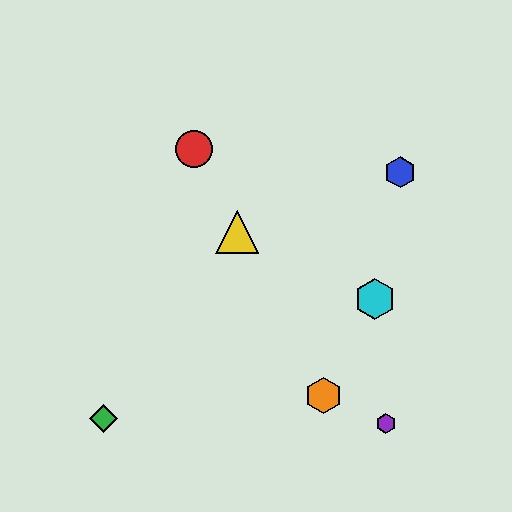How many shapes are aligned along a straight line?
3 shapes (the red circle, the yellow triangle, the orange hexagon) are aligned along a straight line.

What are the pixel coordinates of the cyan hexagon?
The cyan hexagon is at (375, 299).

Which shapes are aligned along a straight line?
The red circle, the yellow triangle, the orange hexagon are aligned along a straight line.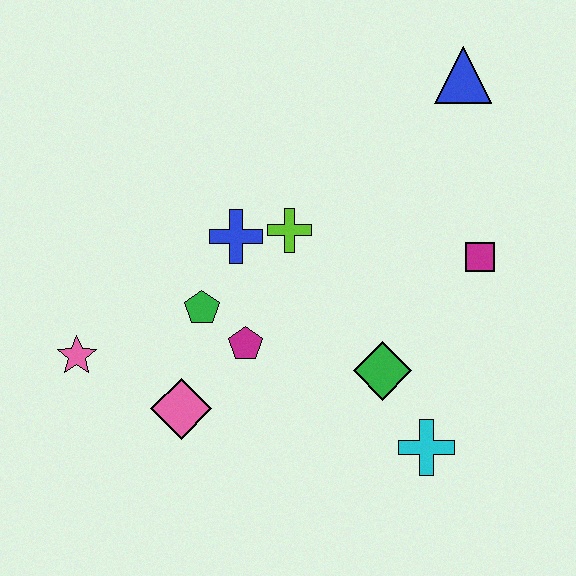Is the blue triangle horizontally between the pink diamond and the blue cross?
No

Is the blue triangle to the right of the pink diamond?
Yes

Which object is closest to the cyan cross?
The green diamond is closest to the cyan cross.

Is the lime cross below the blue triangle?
Yes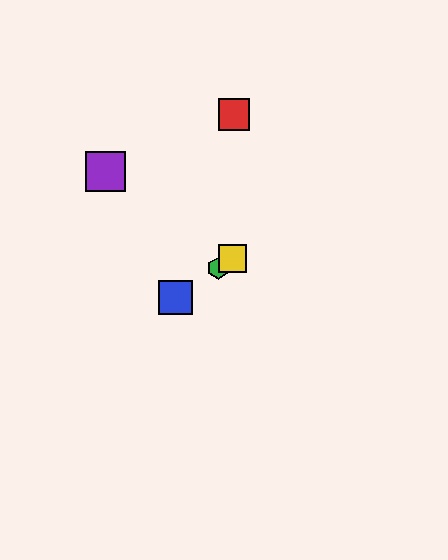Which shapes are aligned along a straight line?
The blue square, the green hexagon, the yellow square are aligned along a straight line.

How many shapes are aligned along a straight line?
3 shapes (the blue square, the green hexagon, the yellow square) are aligned along a straight line.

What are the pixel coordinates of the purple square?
The purple square is at (106, 172).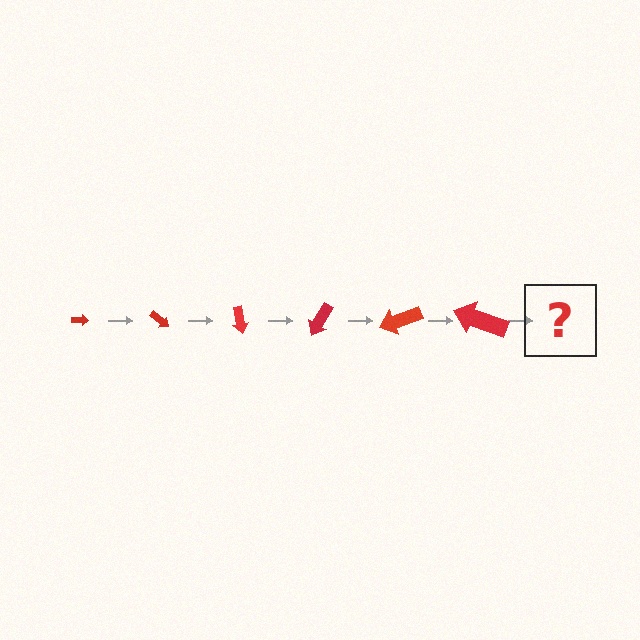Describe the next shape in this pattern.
It should be an arrow, larger than the previous one and rotated 240 degrees from the start.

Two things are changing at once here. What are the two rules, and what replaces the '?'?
The two rules are that the arrow grows larger each step and it rotates 40 degrees each step. The '?' should be an arrow, larger than the previous one and rotated 240 degrees from the start.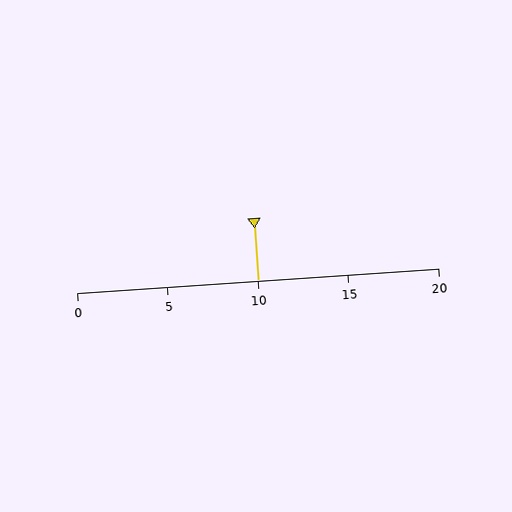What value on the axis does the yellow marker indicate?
The marker indicates approximately 10.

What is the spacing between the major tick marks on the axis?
The major ticks are spaced 5 apart.